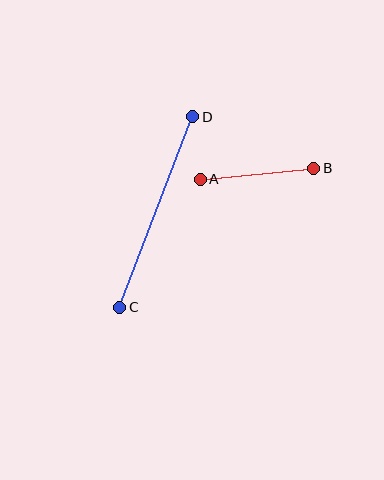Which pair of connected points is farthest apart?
Points C and D are farthest apart.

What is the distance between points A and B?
The distance is approximately 114 pixels.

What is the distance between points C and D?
The distance is approximately 204 pixels.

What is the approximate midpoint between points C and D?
The midpoint is at approximately (156, 212) pixels.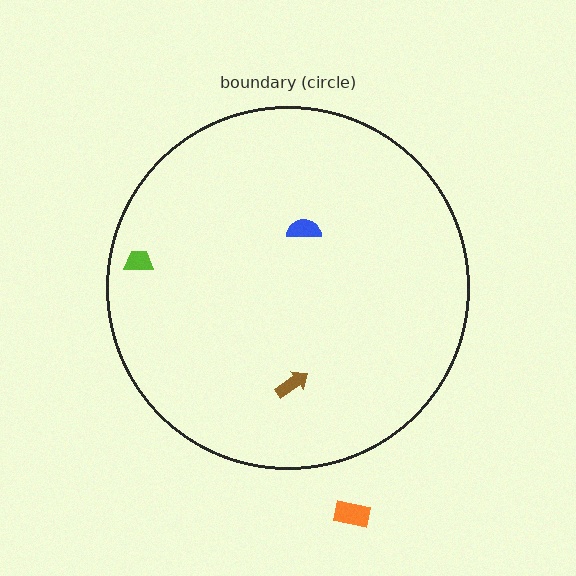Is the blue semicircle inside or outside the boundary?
Inside.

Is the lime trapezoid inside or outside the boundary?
Inside.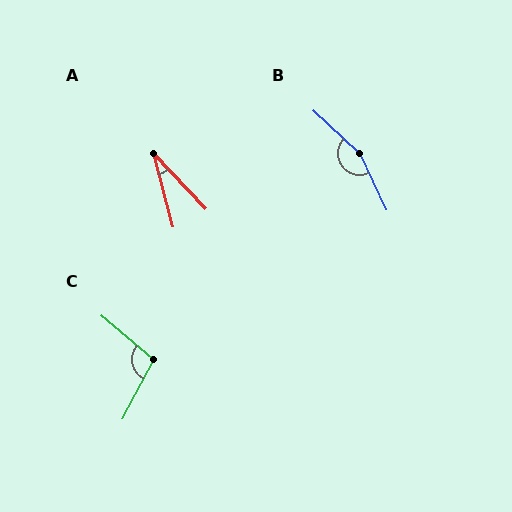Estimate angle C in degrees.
Approximately 102 degrees.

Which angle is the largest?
B, at approximately 159 degrees.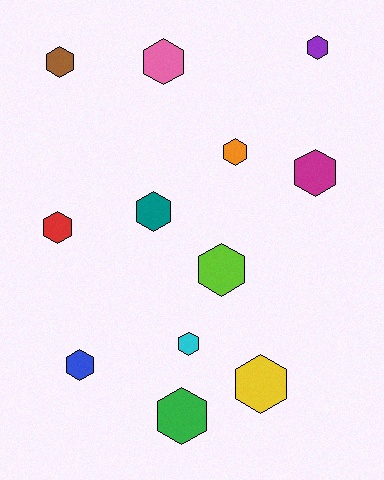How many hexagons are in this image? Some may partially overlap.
There are 12 hexagons.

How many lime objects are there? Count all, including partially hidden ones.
There is 1 lime object.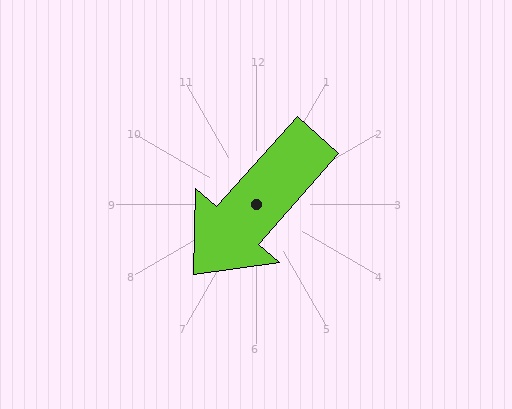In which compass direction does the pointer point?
Southwest.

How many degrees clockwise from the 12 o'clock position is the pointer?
Approximately 222 degrees.